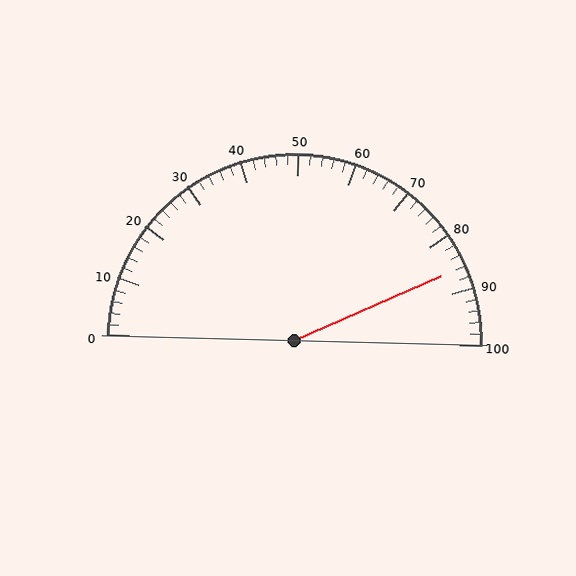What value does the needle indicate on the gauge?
The needle indicates approximately 86.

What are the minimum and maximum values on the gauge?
The gauge ranges from 0 to 100.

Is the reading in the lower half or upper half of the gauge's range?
The reading is in the upper half of the range (0 to 100).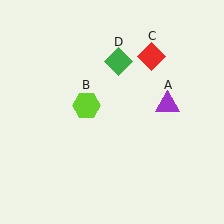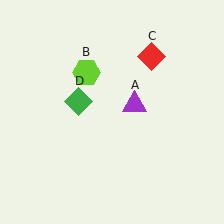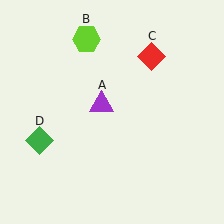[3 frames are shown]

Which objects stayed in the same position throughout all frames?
Red diamond (object C) remained stationary.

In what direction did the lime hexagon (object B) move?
The lime hexagon (object B) moved up.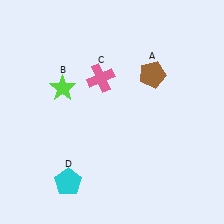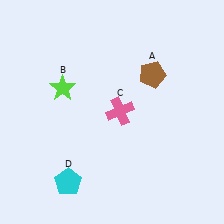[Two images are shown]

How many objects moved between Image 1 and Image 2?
1 object moved between the two images.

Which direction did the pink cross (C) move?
The pink cross (C) moved down.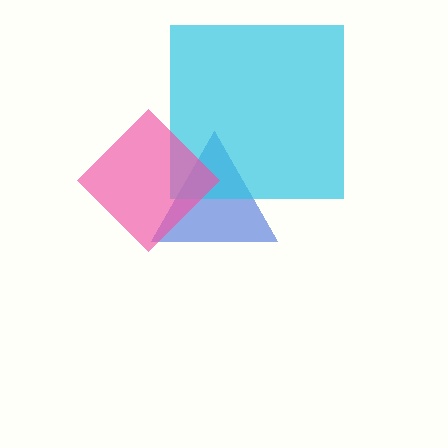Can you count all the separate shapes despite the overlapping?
Yes, there are 3 separate shapes.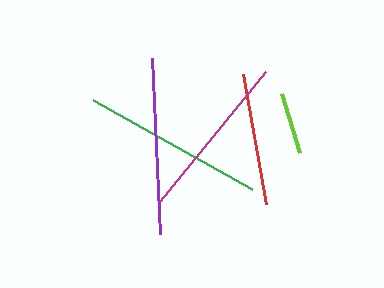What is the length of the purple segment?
The purple segment is approximately 176 pixels long.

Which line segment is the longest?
The green line is the longest at approximately 182 pixels.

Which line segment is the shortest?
The lime line is the shortest at approximately 62 pixels.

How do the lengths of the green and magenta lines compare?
The green and magenta lines are approximately the same length.